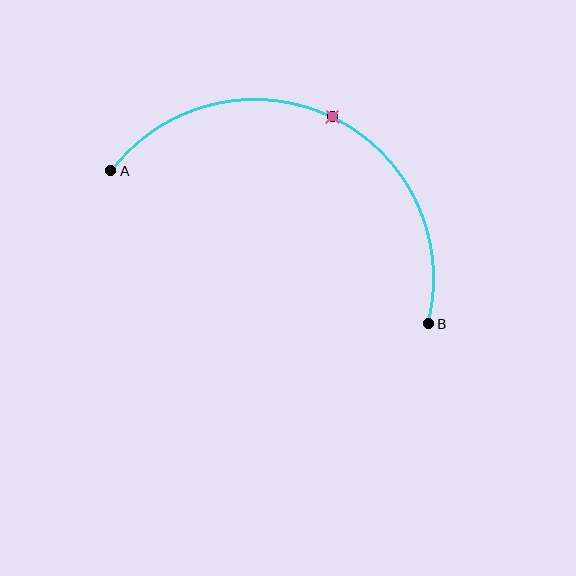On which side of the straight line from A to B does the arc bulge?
The arc bulges above the straight line connecting A and B.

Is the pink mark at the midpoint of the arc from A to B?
Yes. The pink mark lies on the arc at equal arc-length from both A and B — it is the arc midpoint.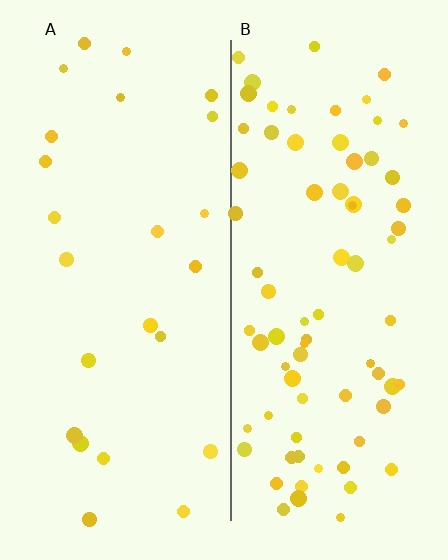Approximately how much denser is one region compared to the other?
Approximately 3.2× — region B over region A.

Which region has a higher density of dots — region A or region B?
B (the right).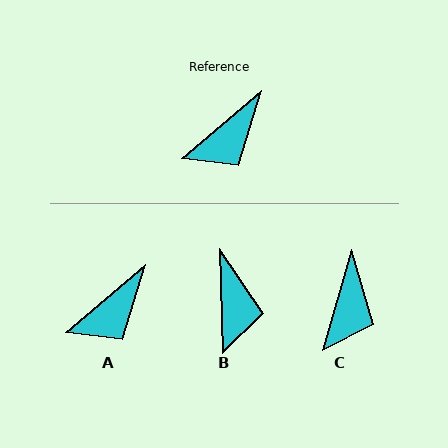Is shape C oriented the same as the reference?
No, it is off by about 34 degrees.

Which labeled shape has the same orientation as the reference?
A.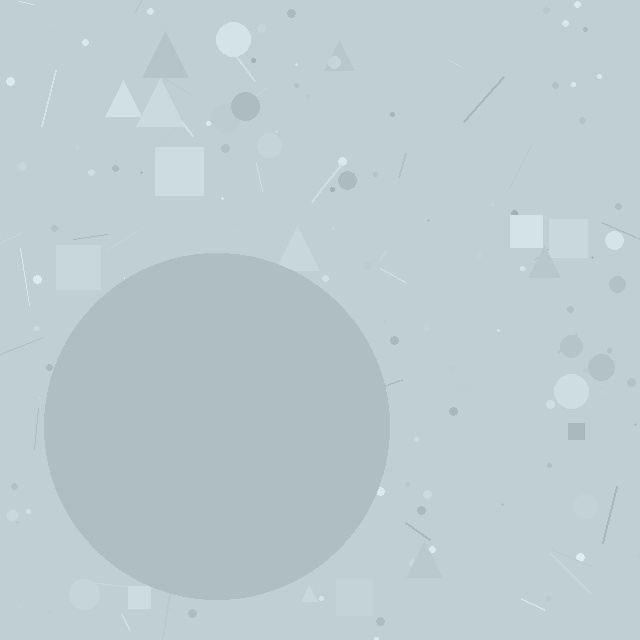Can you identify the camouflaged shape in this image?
The camouflaged shape is a circle.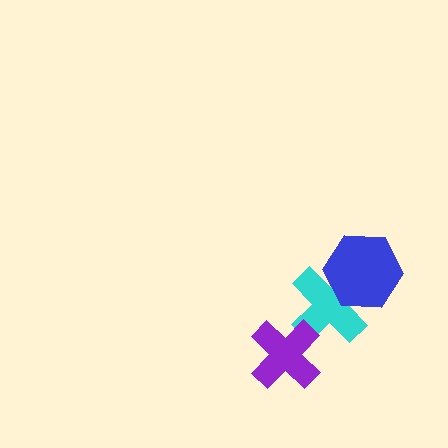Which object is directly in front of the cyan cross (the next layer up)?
The blue hexagon is directly in front of the cyan cross.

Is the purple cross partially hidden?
No, no other shape covers it.